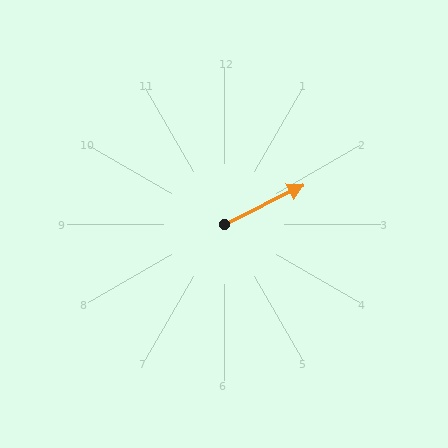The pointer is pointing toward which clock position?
Roughly 2 o'clock.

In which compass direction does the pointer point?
Northeast.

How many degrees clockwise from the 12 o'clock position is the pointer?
Approximately 64 degrees.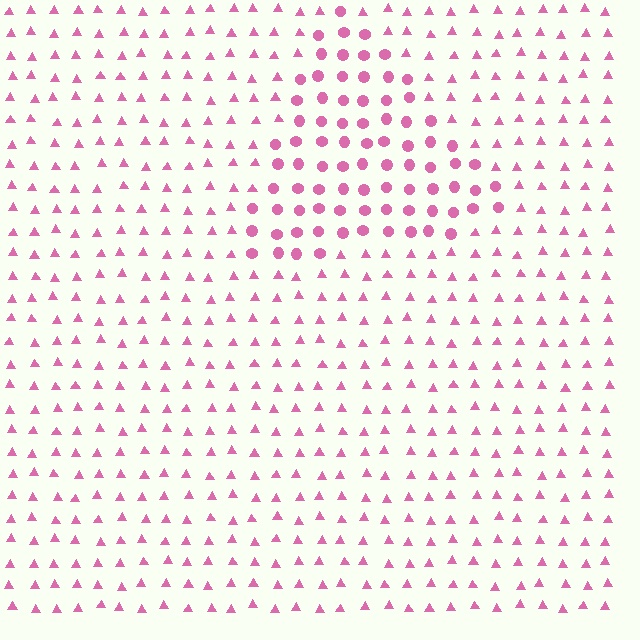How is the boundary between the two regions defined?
The boundary is defined by a change in element shape: circles inside vs. triangles outside. All elements share the same color and spacing.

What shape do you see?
I see a triangle.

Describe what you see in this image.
The image is filled with small pink elements arranged in a uniform grid. A triangle-shaped region contains circles, while the surrounding area contains triangles. The boundary is defined purely by the change in element shape.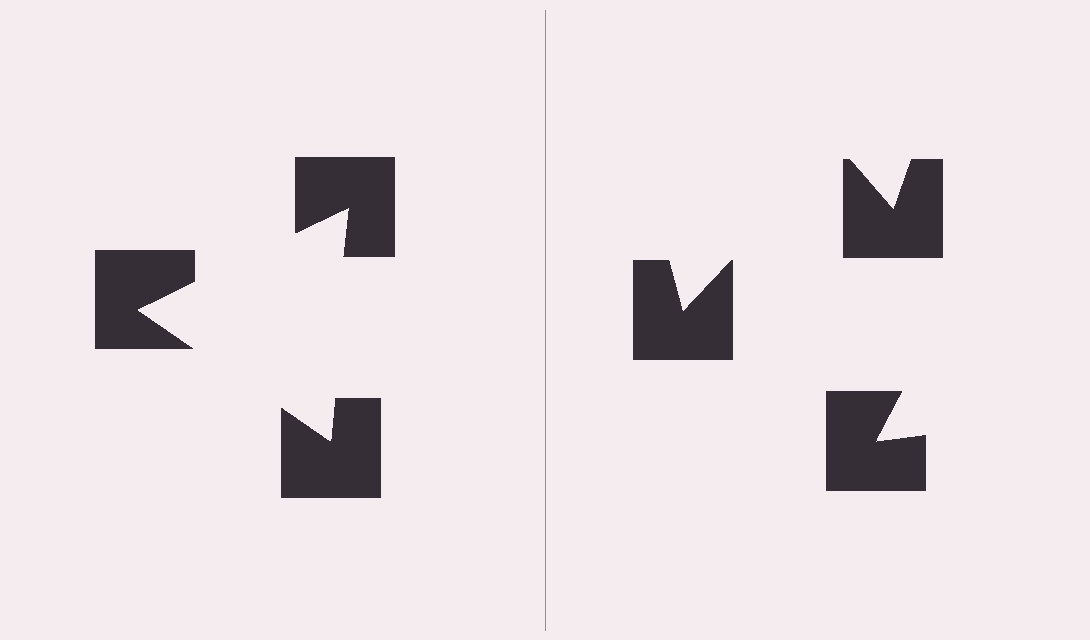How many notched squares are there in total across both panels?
6 — 3 on each side.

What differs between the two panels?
The notched squares are positioned identically on both sides; only the wedge orientations differ. On the left they align to a triangle; on the right they are misaligned.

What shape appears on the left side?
An illusory triangle.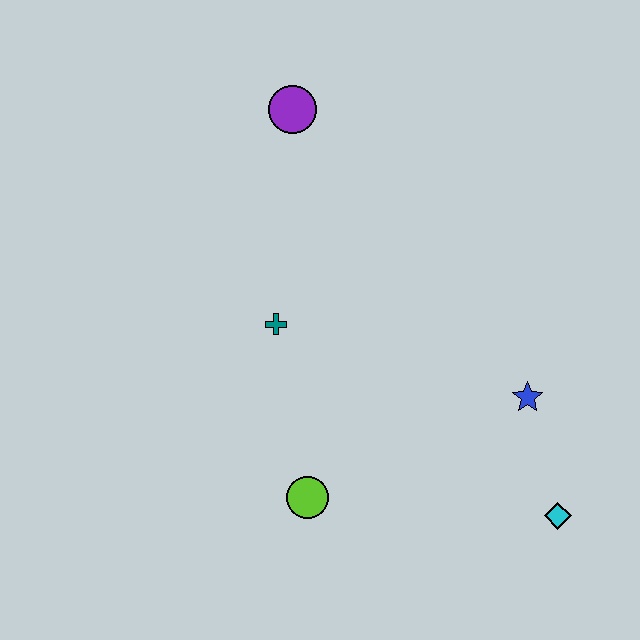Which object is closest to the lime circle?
The teal cross is closest to the lime circle.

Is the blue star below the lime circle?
No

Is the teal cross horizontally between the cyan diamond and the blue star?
No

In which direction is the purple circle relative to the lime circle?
The purple circle is above the lime circle.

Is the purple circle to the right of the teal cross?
Yes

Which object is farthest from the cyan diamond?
The purple circle is farthest from the cyan diamond.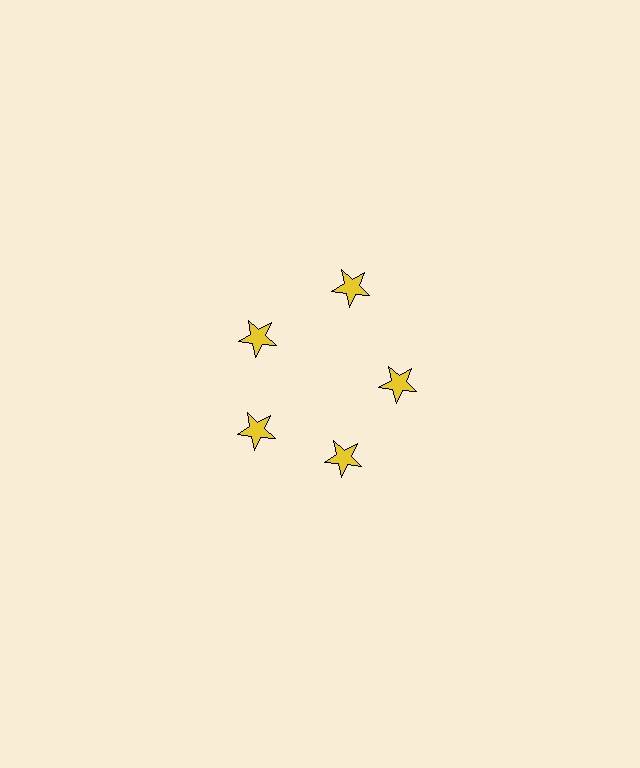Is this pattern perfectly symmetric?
No. The 5 yellow stars are arranged in a ring, but one element near the 1 o'clock position is pushed outward from the center, breaking the 5-fold rotational symmetry.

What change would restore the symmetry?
The symmetry would be restored by moving it inward, back onto the ring so that all 5 stars sit at equal angles and equal distance from the center.